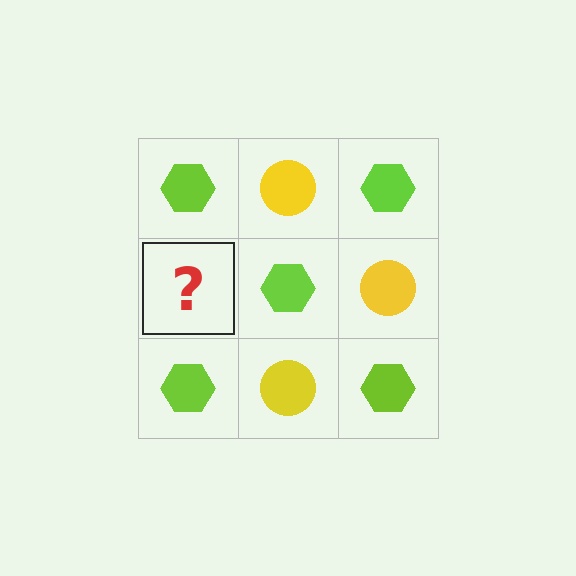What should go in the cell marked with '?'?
The missing cell should contain a yellow circle.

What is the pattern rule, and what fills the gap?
The rule is that it alternates lime hexagon and yellow circle in a checkerboard pattern. The gap should be filled with a yellow circle.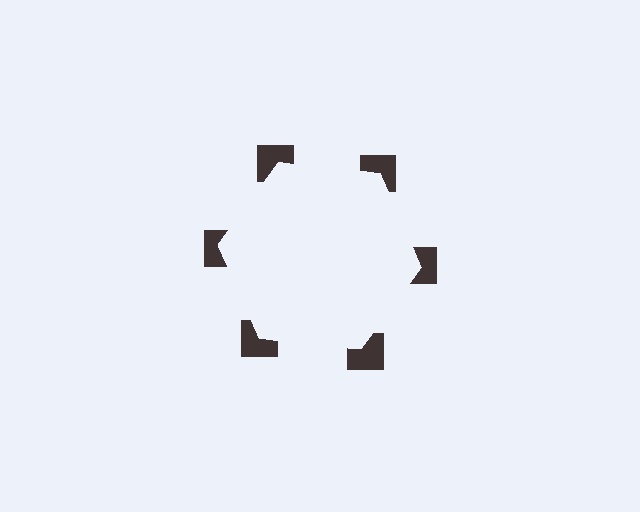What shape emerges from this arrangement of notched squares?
An illusory hexagon — its edges are inferred from the aligned wedge cuts in the notched squares, not physically drawn.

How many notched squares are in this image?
There are 6 — one at each vertex of the illusory hexagon.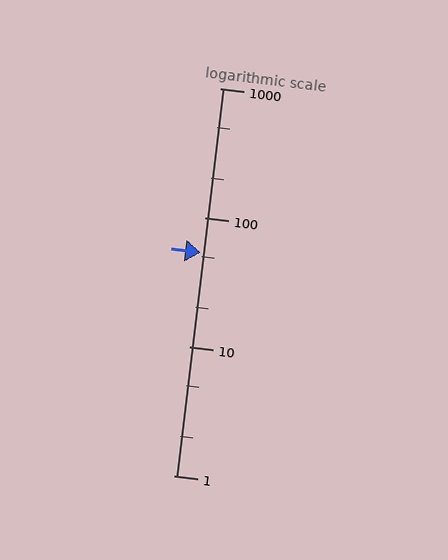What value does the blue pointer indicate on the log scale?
The pointer indicates approximately 53.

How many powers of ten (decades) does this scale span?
The scale spans 3 decades, from 1 to 1000.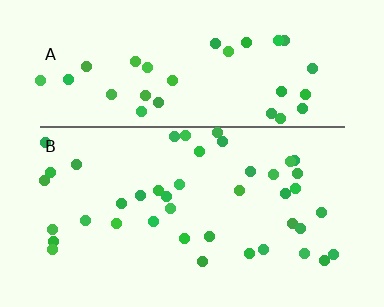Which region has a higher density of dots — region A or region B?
B (the bottom).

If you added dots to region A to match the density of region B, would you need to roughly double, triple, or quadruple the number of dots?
Approximately double.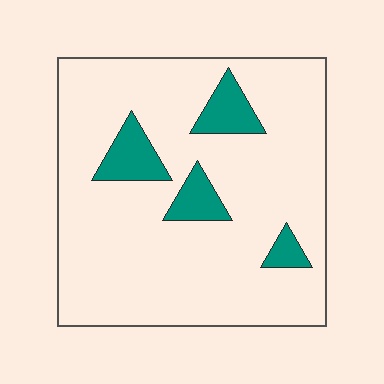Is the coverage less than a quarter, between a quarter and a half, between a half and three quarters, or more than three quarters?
Less than a quarter.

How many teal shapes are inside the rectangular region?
4.